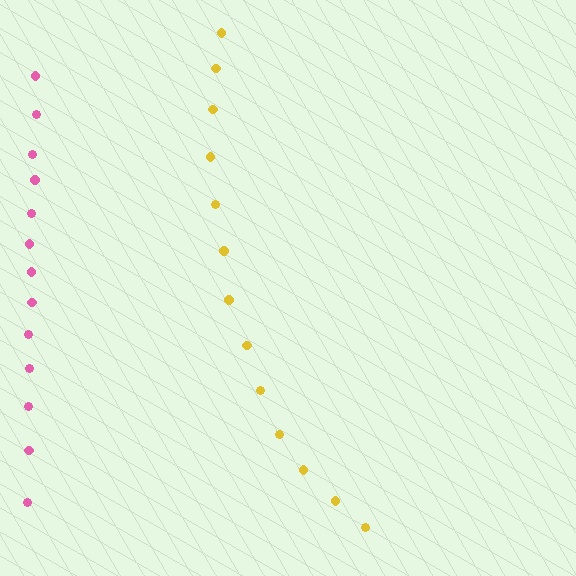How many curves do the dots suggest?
There are 2 distinct paths.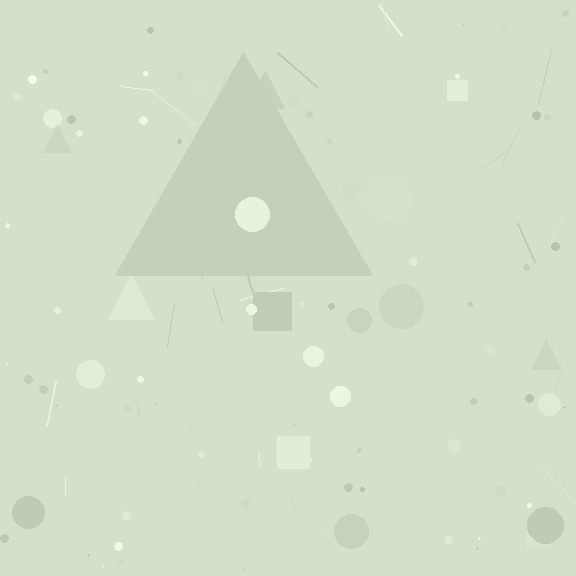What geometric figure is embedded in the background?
A triangle is embedded in the background.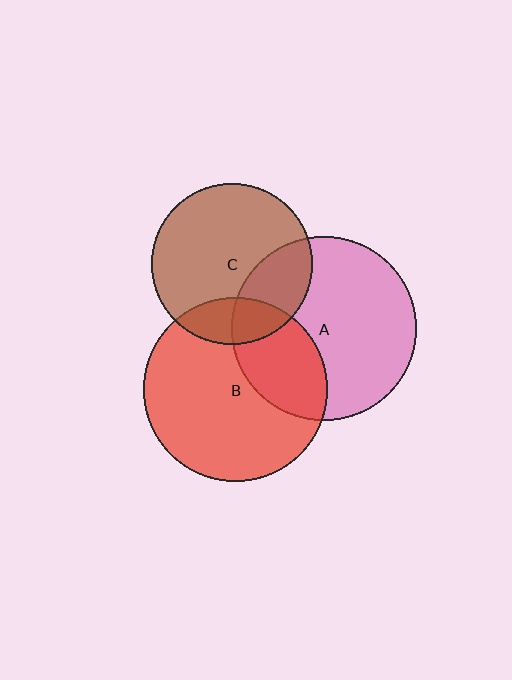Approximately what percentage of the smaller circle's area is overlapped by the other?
Approximately 30%.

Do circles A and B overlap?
Yes.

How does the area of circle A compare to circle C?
Approximately 1.3 times.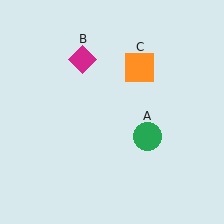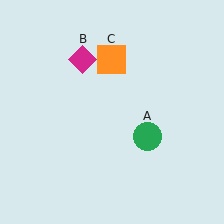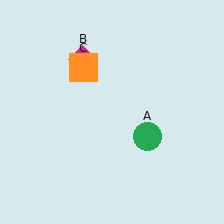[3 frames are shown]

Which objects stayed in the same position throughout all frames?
Green circle (object A) and magenta diamond (object B) remained stationary.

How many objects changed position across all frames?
1 object changed position: orange square (object C).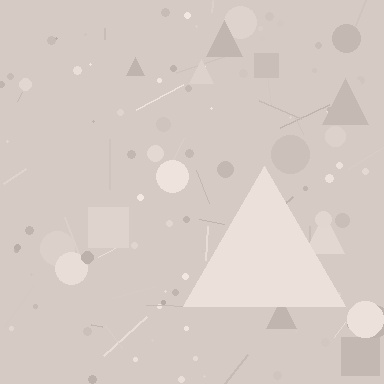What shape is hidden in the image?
A triangle is hidden in the image.